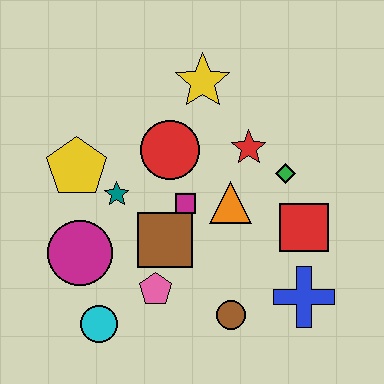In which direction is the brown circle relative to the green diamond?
The brown circle is below the green diamond.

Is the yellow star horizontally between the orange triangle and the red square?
No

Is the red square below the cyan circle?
No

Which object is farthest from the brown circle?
The yellow star is farthest from the brown circle.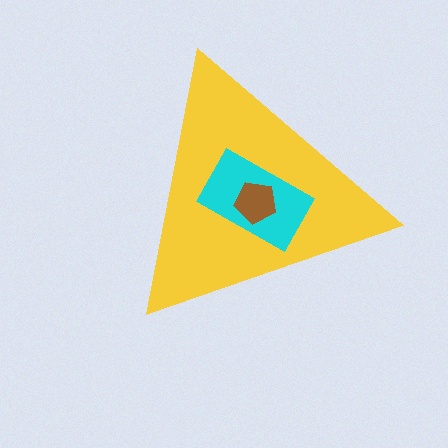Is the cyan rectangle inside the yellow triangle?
Yes.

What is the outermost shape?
The yellow triangle.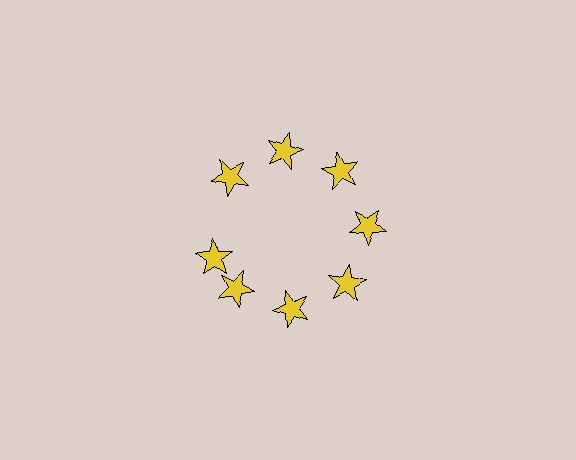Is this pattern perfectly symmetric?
No. The 8 yellow stars are arranged in a ring, but one element near the 9 o'clock position is rotated out of alignment along the ring, breaking the 8-fold rotational symmetry.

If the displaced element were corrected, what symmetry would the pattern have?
It would have 8-fold rotational symmetry — the pattern would map onto itself every 45 degrees.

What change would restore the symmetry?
The symmetry would be restored by rotating it back into even spacing with its neighbors so that all 8 stars sit at equal angles and equal distance from the center.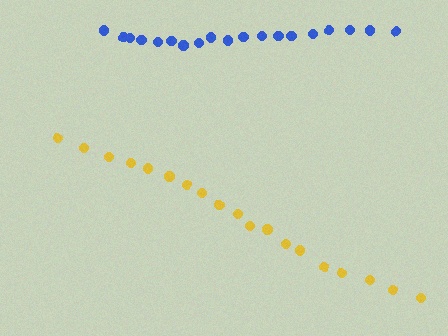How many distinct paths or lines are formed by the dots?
There are 2 distinct paths.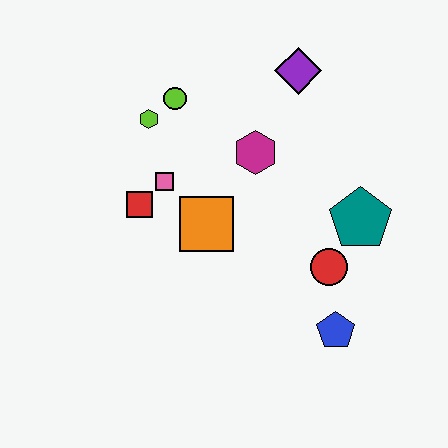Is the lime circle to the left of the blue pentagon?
Yes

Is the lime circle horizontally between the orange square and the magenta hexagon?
No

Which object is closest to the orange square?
The pink square is closest to the orange square.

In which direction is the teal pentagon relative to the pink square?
The teal pentagon is to the right of the pink square.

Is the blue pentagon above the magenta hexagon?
No